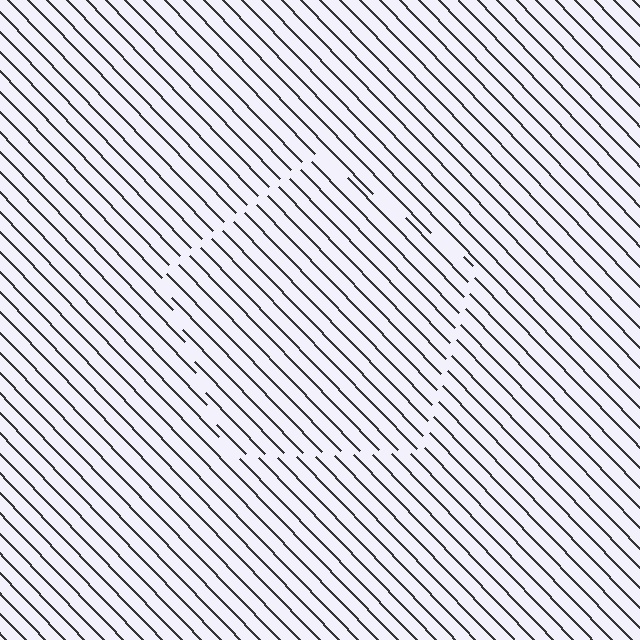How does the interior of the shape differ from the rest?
The interior of the shape contains the same grating, shifted by half a period — the contour is defined by the phase discontinuity where line-ends from the inner and outer gratings abut.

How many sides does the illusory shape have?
5 sides — the line-ends trace a pentagon.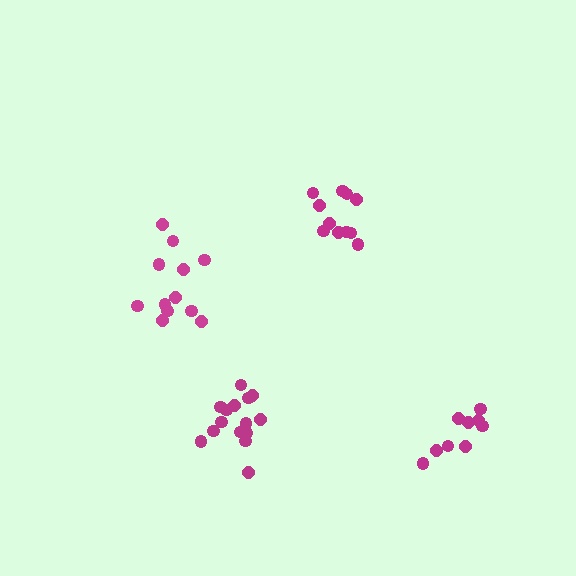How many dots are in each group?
Group 1: 15 dots, Group 2: 11 dots, Group 3: 12 dots, Group 4: 9 dots (47 total).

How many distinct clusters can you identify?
There are 4 distinct clusters.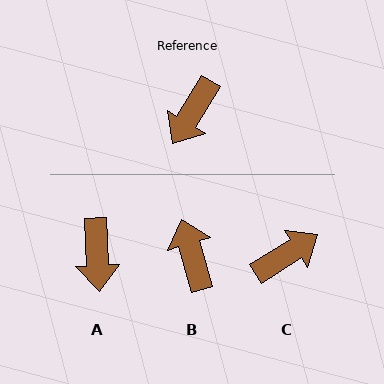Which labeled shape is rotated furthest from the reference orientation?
C, about 153 degrees away.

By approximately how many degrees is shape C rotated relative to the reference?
Approximately 153 degrees counter-clockwise.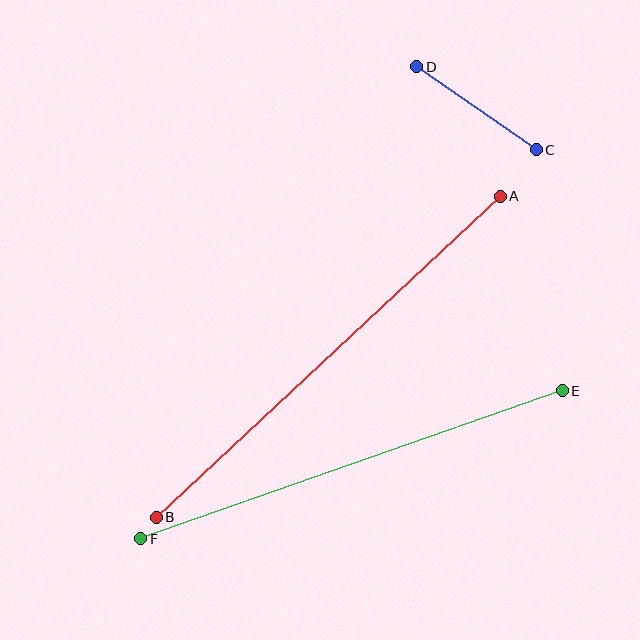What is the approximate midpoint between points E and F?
The midpoint is at approximately (352, 465) pixels.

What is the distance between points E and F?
The distance is approximately 447 pixels.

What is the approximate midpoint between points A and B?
The midpoint is at approximately (328, 357) pixels.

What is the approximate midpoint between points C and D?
The midpoint is at approximately (476, 108) pixels.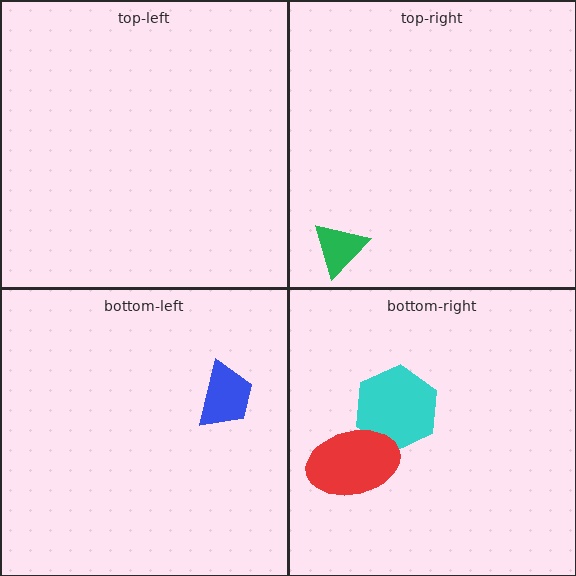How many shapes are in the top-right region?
1.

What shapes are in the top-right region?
The green triangle.